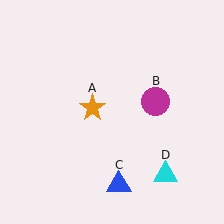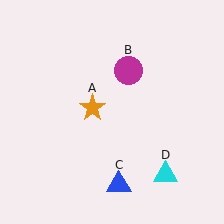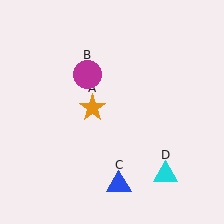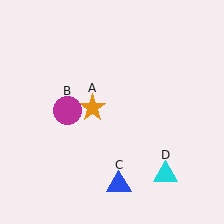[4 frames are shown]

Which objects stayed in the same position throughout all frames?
Orange star (object A) and blue triangle (object C) and cyan triangle (object D) remained stationary.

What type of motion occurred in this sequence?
The magenta circle (object B) rotated counterclockwise around the center of the scene.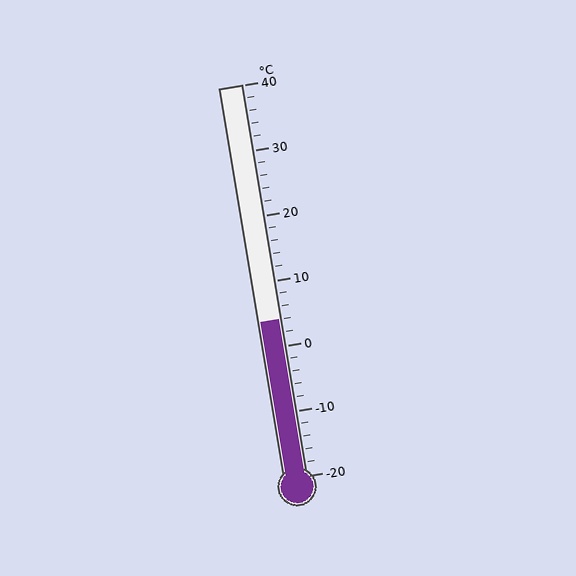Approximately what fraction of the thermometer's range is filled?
The thermometer is filled to approximately 40% of its range.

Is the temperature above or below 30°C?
The temperature is below 30°C.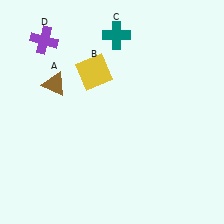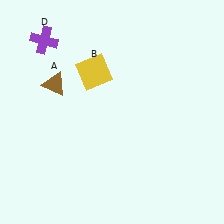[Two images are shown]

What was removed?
The teal cross (C) was removed in Image 2.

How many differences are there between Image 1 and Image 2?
There is 1 difference between the two images.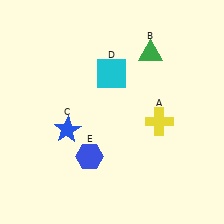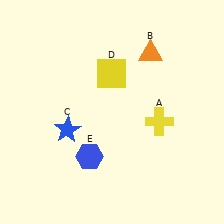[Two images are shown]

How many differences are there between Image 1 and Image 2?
There are 2 differences between the two images.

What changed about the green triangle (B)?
In Image 1, B is green. In Image 2, it changed to orange.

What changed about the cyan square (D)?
In Image 1, D is cyan. In Image 2, it changed to yellow.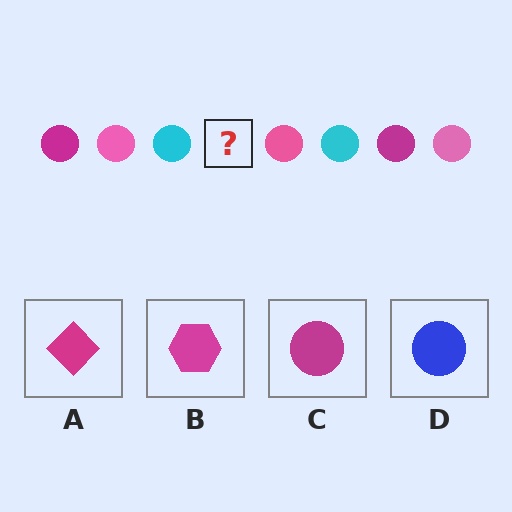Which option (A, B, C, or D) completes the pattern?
C.